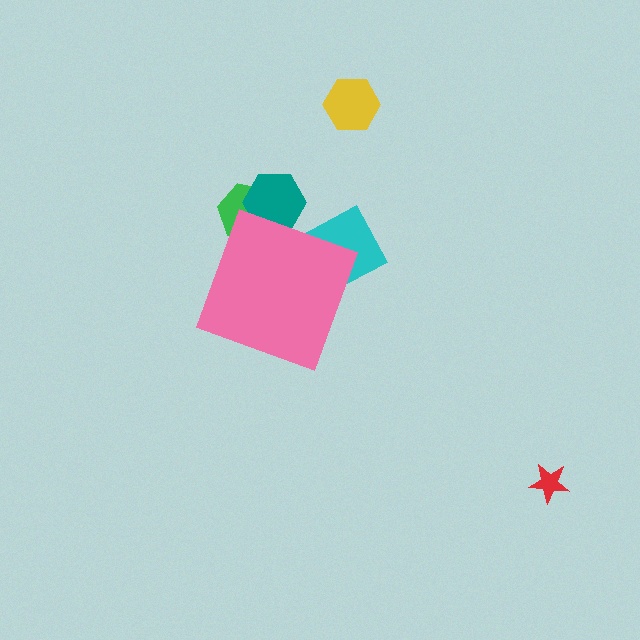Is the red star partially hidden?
No, the red star is fully visible.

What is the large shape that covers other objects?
A pink diamond.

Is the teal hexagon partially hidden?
Yes, the teal hexagon is partially hidden behind the pink diamond.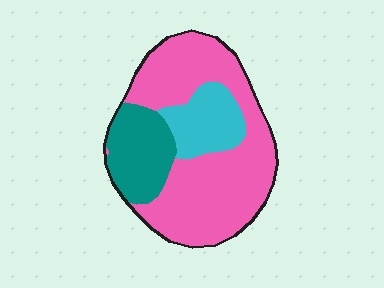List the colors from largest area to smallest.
From largest to smallest: pink, teal, cyan.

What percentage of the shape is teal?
Teal takes up about one fifth (1/5) of the shape.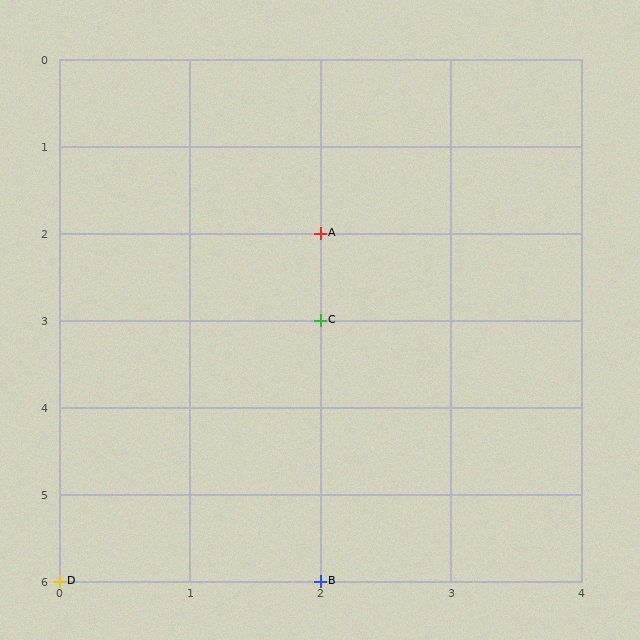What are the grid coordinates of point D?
Point D is at grid coordinates (0, 6).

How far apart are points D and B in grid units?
Points D and B are 2 columns apart.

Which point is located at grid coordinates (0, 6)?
Point D is at (0, 6).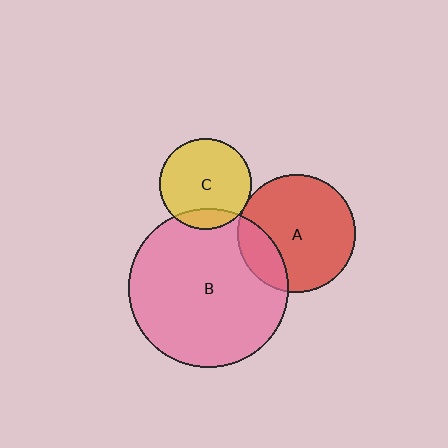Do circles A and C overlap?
Yes.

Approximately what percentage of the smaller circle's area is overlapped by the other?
Approximately 5%.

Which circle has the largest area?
Circle B (pink).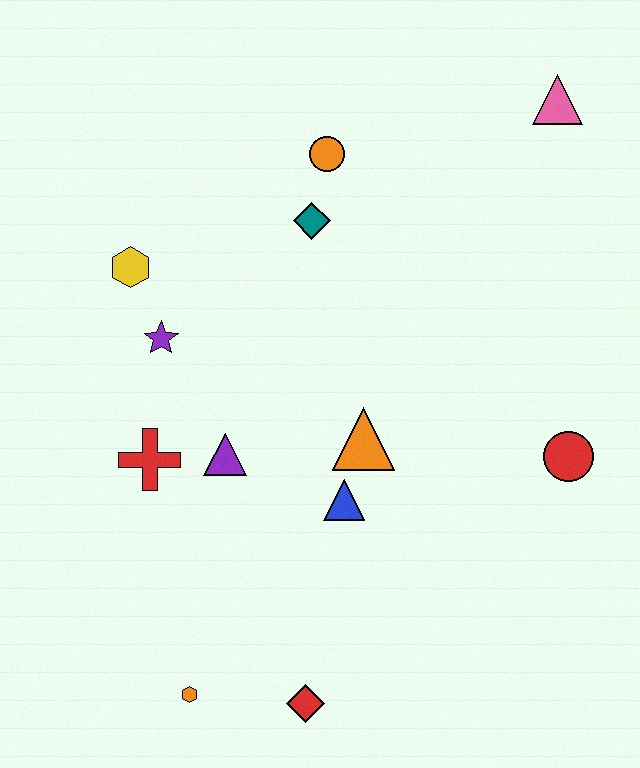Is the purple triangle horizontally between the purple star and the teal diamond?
Yes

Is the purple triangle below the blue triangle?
No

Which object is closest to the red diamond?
The orange hexagon is closest to the red diamond.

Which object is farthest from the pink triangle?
The orange hexagon is farthest from the pink triangle.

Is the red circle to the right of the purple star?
Yes